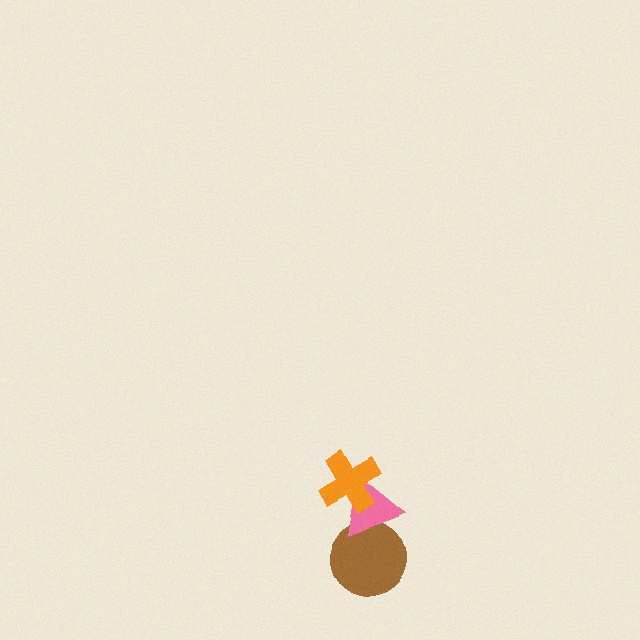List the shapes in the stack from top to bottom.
From top to bottom: the orange cross, the pink triangle, the brown circle.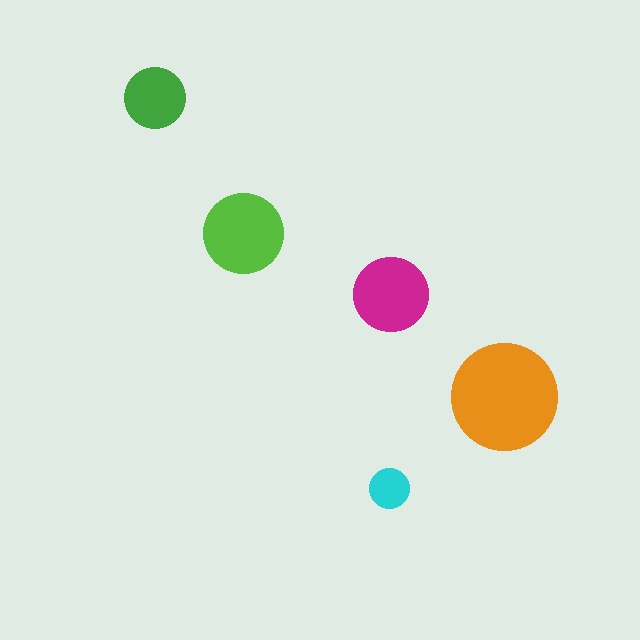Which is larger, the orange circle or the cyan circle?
The orange one.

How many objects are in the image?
There are 5 objects in the image.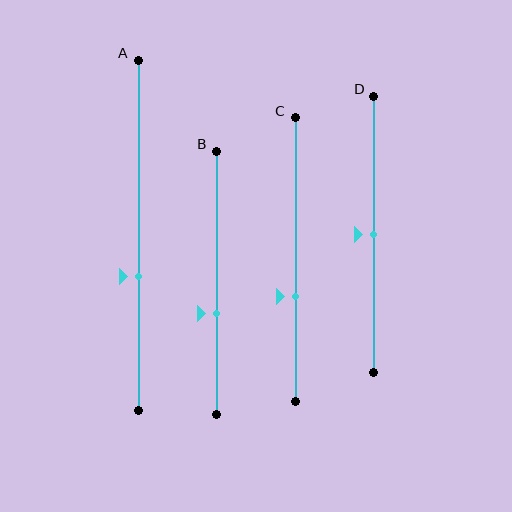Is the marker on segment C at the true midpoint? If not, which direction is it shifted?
No, the marker on segment C is shifted downward by about 13% of the segment length.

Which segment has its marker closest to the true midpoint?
Segment D has its marker closest to the true midpoint.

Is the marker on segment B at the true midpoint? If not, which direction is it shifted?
No, the marker on segment B is shifted downward by about 12% of the segment length.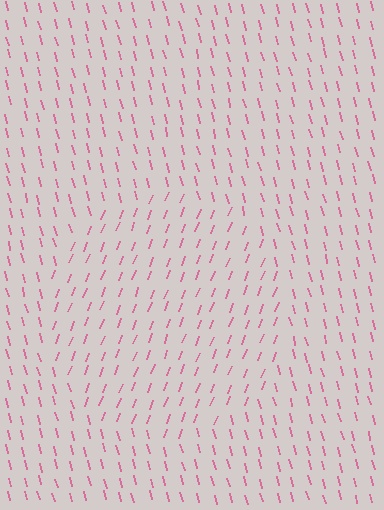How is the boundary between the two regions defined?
The boundary is defined purely by a change in line orientation (approximately 36 degrees difference). All lines are the same color and thickness.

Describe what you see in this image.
The image is filled with small pink line segments. A circle region in the image has lines oriented differently from the surrounding lines, creating a visible texture boundary.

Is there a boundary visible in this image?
Yes, there is a texture boundary formed by a change in line orientation.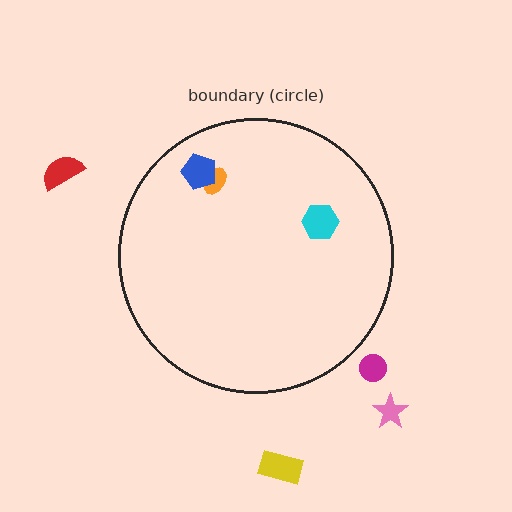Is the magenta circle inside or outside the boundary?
Outside.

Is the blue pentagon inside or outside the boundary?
Inside.